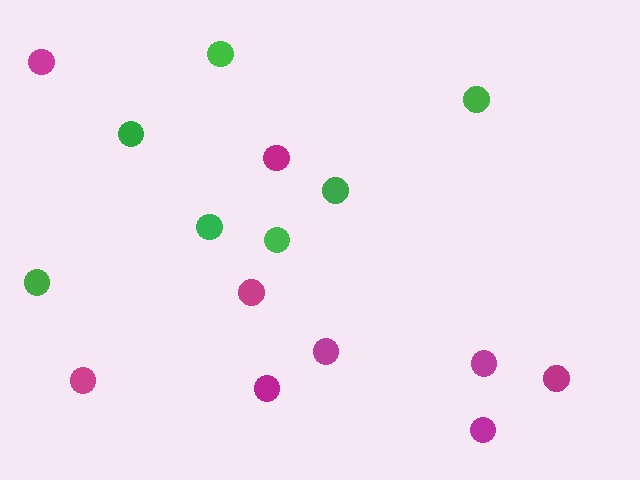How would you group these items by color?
There are 2 groups: one group of magenta circles (9) and one group of green circles (7).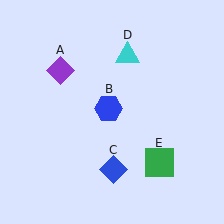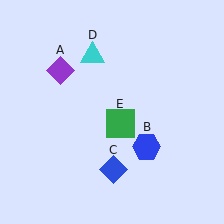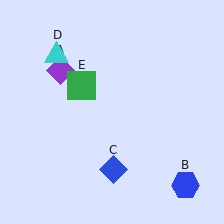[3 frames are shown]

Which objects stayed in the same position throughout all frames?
Purple diamond (object A) and blue diamond (object C) remained stationary.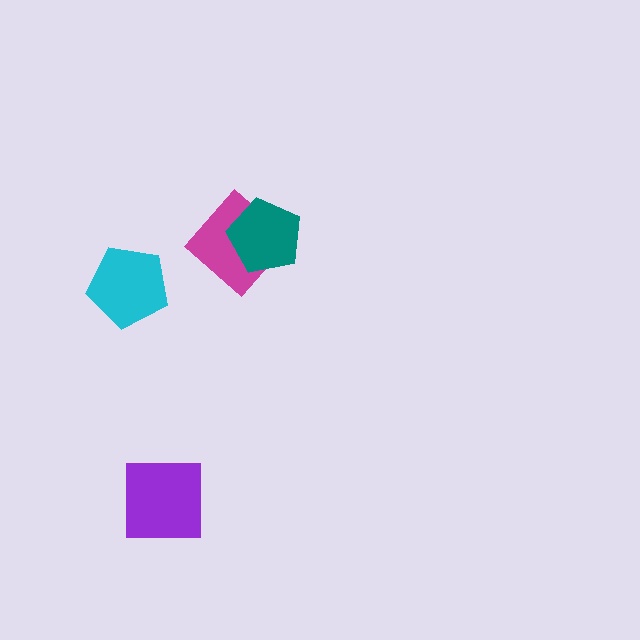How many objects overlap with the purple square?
0 objects overlap with the purple square.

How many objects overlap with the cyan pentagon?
0 objects overlap with the cyan pentagon.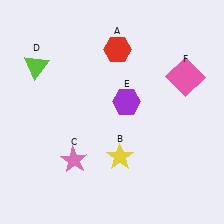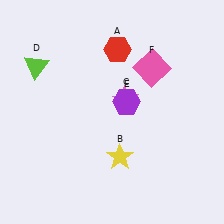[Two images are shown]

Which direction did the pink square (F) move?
The pink square (F) moved left.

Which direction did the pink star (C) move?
The pink star (C) moved up.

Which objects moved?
The objects that moved are: the pink star (C), the pink square (F).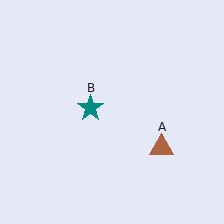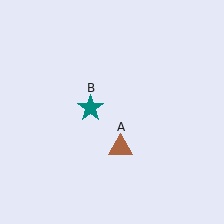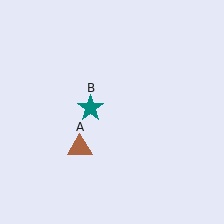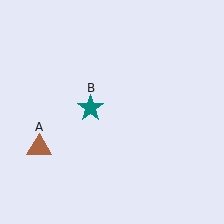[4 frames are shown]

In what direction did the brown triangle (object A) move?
The brown triangle (object A) moved left.